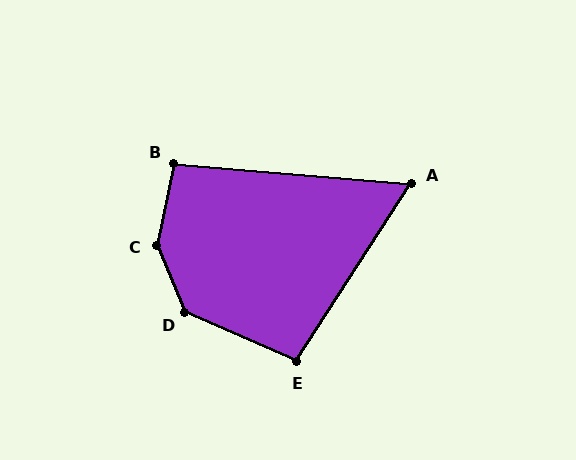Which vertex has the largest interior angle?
C, at approximately 146 degrees.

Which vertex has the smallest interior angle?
A, at approximately 62 degrees.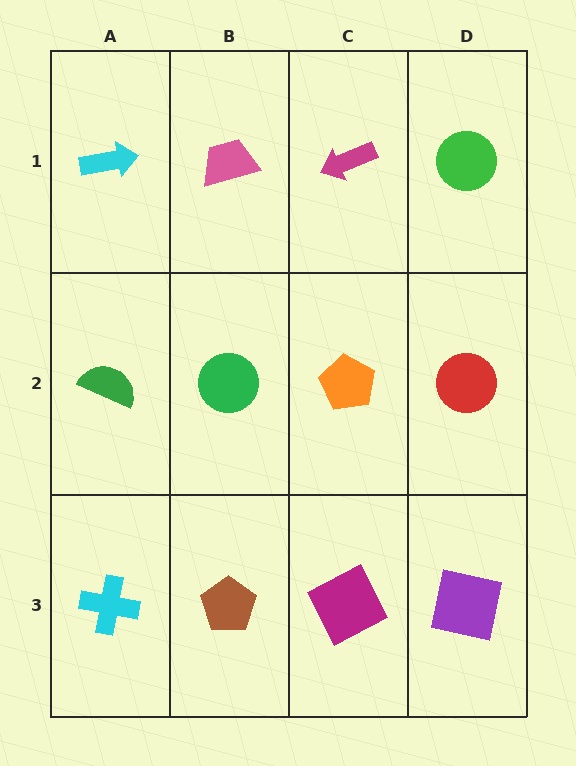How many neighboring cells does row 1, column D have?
2.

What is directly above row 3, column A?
A green semicircle.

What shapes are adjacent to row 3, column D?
A red circle (row 2, column D), a magenta square (row 3, column C).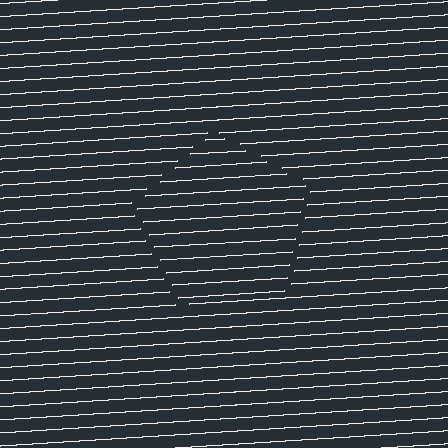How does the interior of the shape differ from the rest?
The interior of the shape contains the same grating, shifted by half a period — the contour is defined by the phase discontinuity where line-ends from the inner and outer gratings abut.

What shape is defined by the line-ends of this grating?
An illusory pentagon. The interior of the shape contains the same grating, shifted by half a period — the contour is defined by the phase discontinuity where line-ends from the inner and outer gratings abut.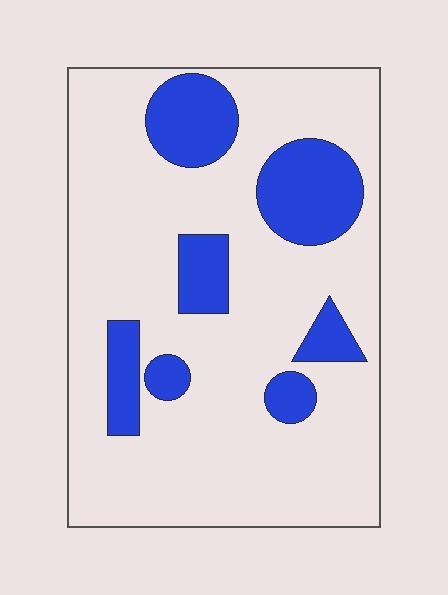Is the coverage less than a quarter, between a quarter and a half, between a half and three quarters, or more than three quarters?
Less than a quarter.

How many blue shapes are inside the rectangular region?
7.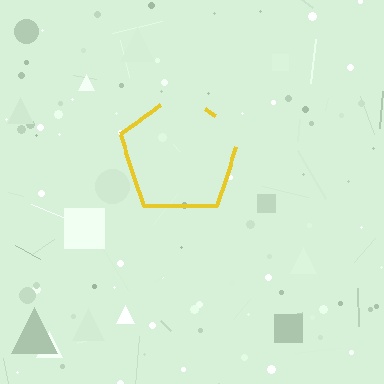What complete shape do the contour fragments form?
The contour fragments form a pentagon.